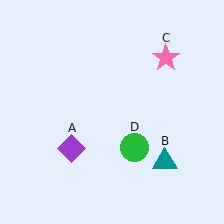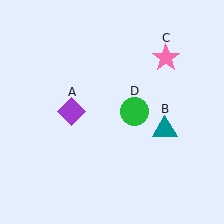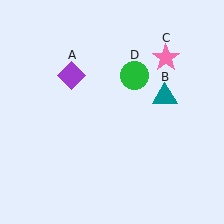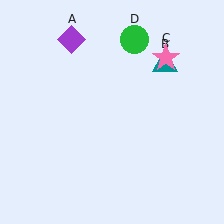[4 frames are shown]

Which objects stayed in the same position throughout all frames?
Pink star (object C) remained stationary.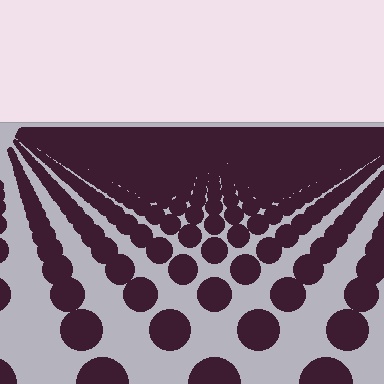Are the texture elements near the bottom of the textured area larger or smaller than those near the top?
Larger. Near the bottom, elements are closer to the viewer and appear at a bigger on-screen size.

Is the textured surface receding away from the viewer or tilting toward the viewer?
The surface is receding away from the viewer. Texture elements get smaller and denser toward the top.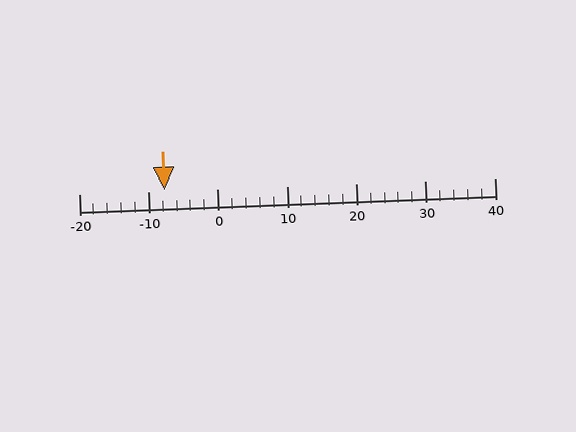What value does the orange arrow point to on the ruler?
The orange arrow points to approximately -8.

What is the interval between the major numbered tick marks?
The major tick marks are spaced 10 units apart.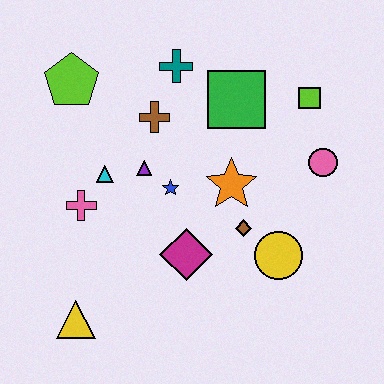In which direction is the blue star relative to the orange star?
The blue star is to the left of the orange star.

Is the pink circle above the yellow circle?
Yes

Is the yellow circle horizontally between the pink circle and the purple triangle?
Yes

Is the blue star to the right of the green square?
No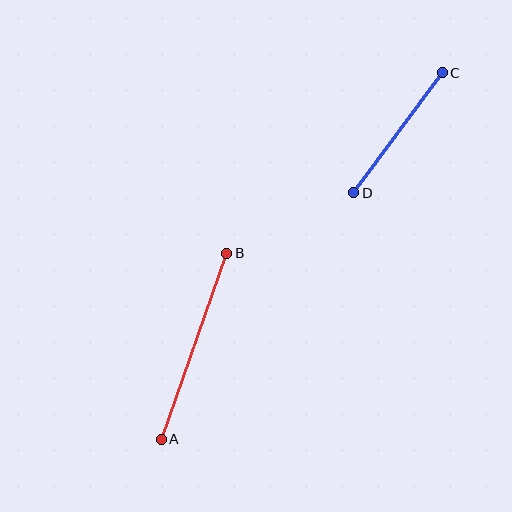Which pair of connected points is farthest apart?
Points A and B are farthest apart.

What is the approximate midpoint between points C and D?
The midpoint is at approximately (398, 133) pixels.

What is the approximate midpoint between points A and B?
The midpoint is at approximately (194, 346) pixels.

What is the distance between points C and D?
The distance is approximately 149 pixels.